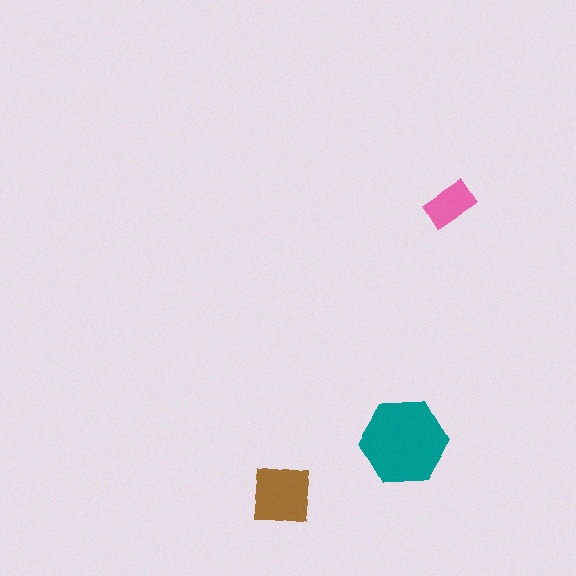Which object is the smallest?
The pink rectangle.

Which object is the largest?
The teal hexagon.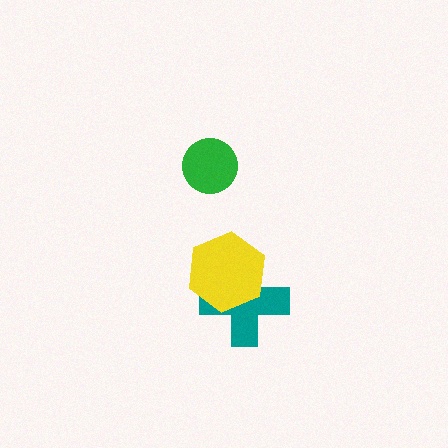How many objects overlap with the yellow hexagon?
1 object overlaps with the yellow hexagon.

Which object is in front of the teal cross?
The yellow hexagon is in front of the teal cross.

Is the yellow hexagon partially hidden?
No, no other shape covers it.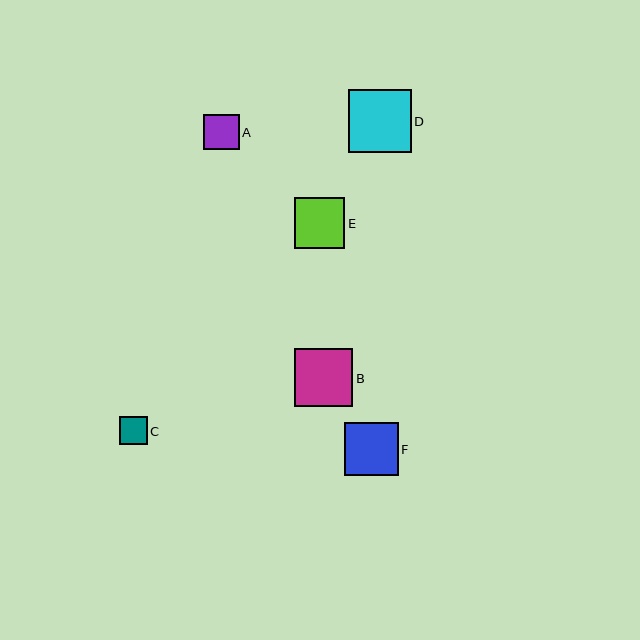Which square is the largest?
Square D is the largest with a size of approximately 63 pixels.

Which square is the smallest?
Square C is the smallest with a size of approximately 28 pixels.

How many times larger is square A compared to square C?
Square A is approximately 1.3 times the size of square C.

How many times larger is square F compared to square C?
Square F is approximately 1.9 times the size of square C.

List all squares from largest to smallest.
From largest to smallest: D, B, F, E, A, C.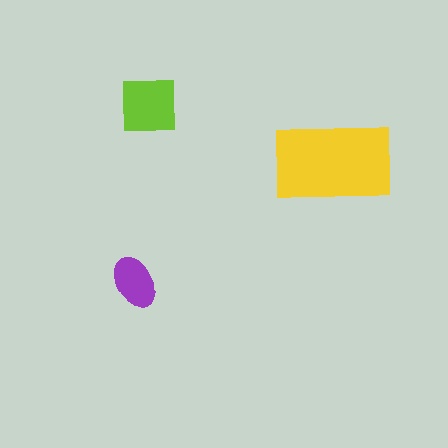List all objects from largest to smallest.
The yellow rectangle, the lime square, the purple ellipse.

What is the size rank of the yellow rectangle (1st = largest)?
1st.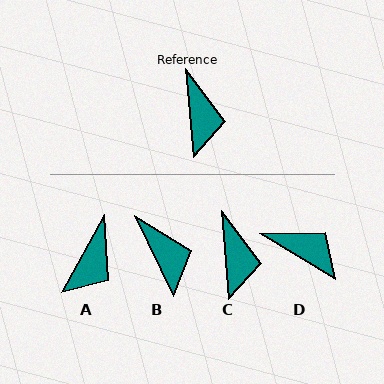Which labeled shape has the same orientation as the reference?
C.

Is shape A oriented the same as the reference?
No, it is off by about 34 degrees.